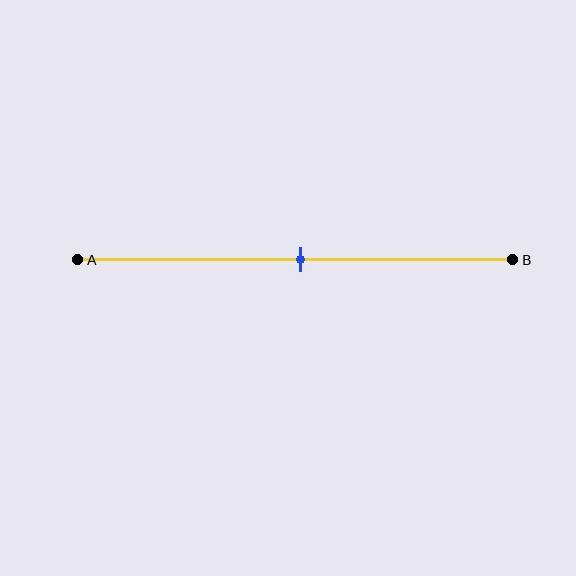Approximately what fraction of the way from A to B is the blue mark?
The blue mark is approximately 50% of the way from A to B.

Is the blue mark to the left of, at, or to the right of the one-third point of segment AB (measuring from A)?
The blue mark is to the right of the one-third point of segment AB.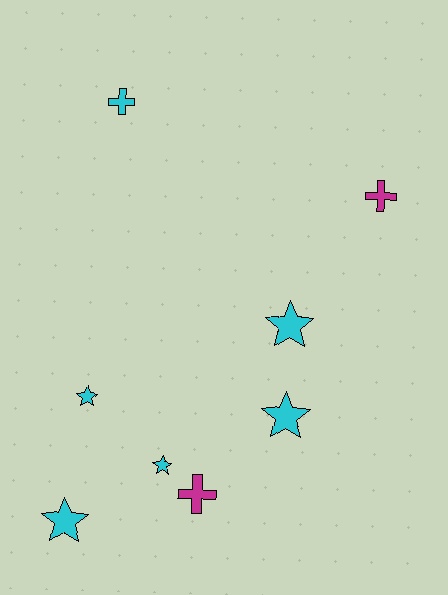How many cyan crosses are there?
There is 1 cyan cross.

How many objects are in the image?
There are 8 objects.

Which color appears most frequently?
Cyan, with 6 objects.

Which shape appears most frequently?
Star, with 5 objects.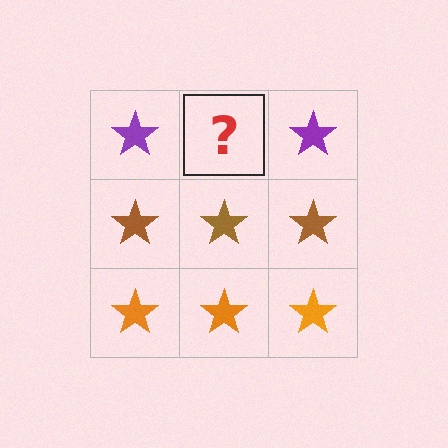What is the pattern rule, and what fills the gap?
The rule is that each row has a consistent color. The gap should be filled with a purple star.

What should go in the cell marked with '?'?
The missing cell should contain a purple star.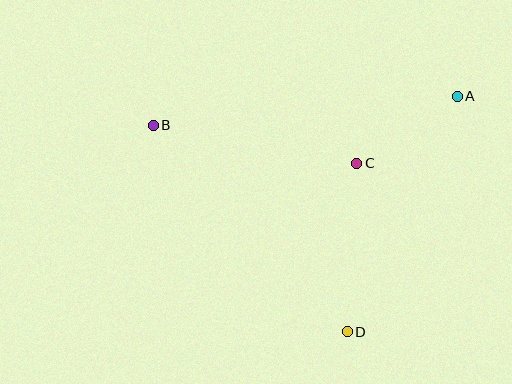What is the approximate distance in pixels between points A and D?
The distance between A and D is approximately 260 pixels.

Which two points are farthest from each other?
Points A and B are farthest from each other.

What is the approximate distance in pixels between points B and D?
The distance between B and D is approximately 283 pixels.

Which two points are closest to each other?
Points A and C are closest to each other.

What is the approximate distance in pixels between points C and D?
The distance between C and D is approximately 169 pixels.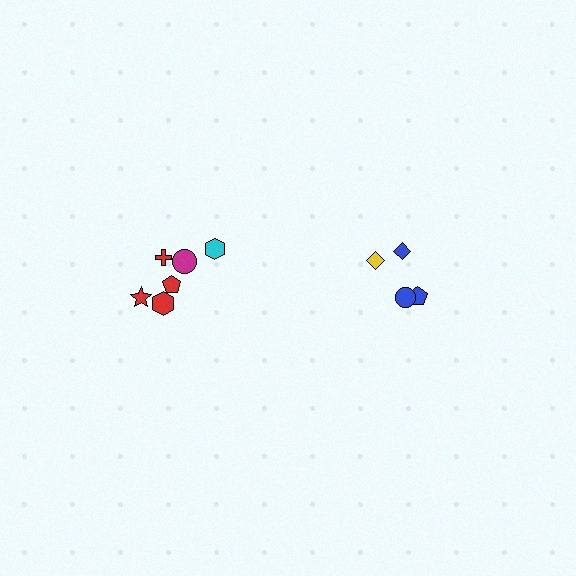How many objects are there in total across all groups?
There are 10 objects.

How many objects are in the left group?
There are 6 objects.